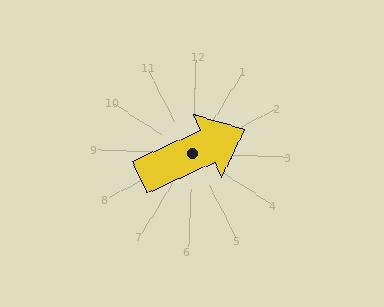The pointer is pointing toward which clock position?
Roughly 2 o'clock.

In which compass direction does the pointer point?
Northeast.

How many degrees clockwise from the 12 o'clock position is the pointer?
Approximately 64 degrees.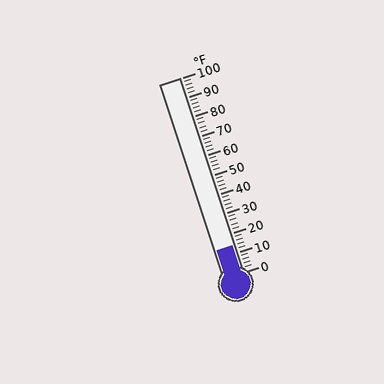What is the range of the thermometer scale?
The thermometer scale ranges from 0°F to 100°F.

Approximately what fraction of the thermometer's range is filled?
The thermometer is filled to approximately 15% of its range.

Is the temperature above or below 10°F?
The temperature is above 10°F.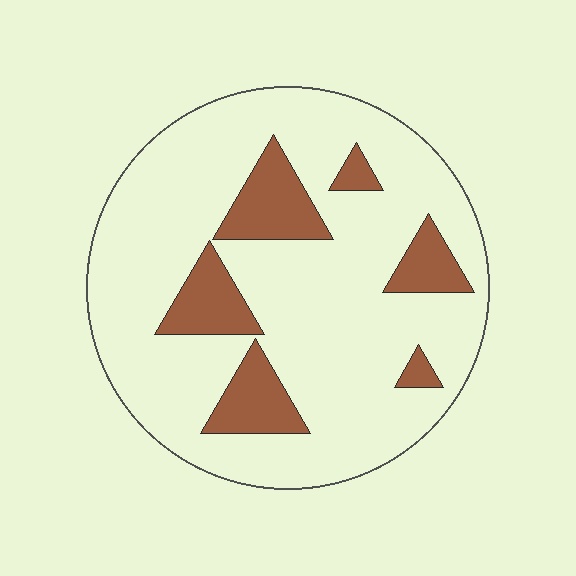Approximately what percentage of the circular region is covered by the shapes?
Approximately 20%.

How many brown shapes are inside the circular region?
6.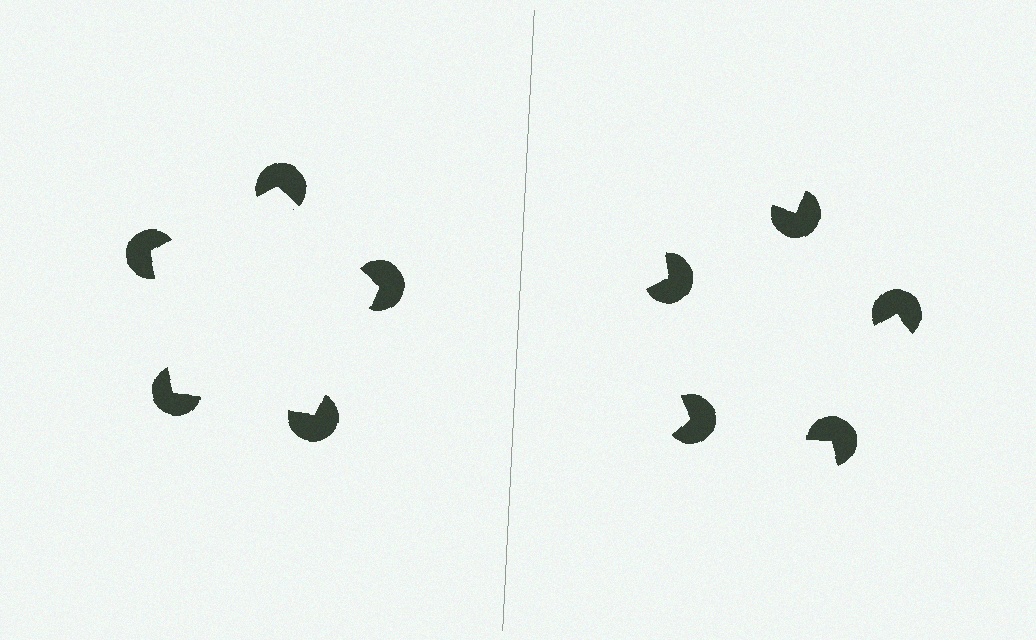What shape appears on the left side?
An illusory pentagon.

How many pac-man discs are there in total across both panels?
10 — 5 on each side.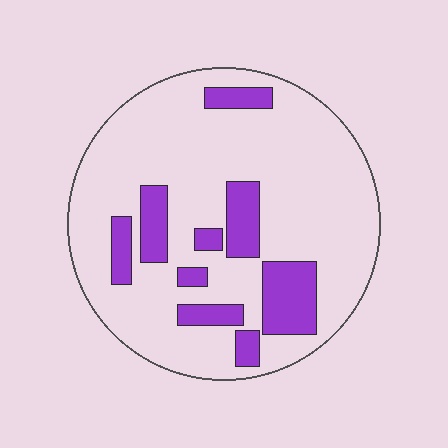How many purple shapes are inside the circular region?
9.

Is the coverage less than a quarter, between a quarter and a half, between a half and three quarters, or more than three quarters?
Less than a quarter.